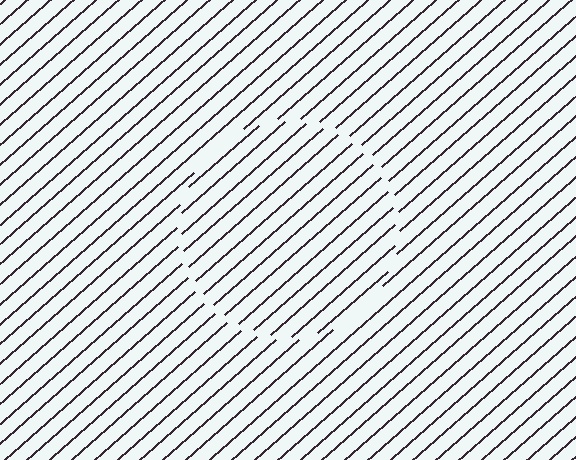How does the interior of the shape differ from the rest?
The interior of the shape contains the same grating, shifted by half a period — the contour is defined by the phase discontinuity where line-ends from the inner and outer gratings abut.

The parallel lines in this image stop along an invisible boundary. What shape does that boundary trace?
An illusory circle. The interior of the shape contains the same grating, shifted by half a period — the contour is defined by the phase discontinuity where line-ends from the inner and outer gratings abut.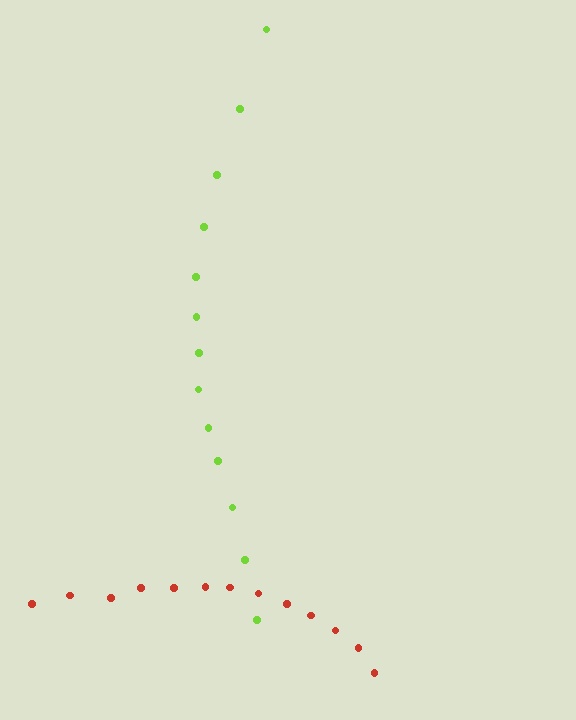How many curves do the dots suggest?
There are 2 distinct paths.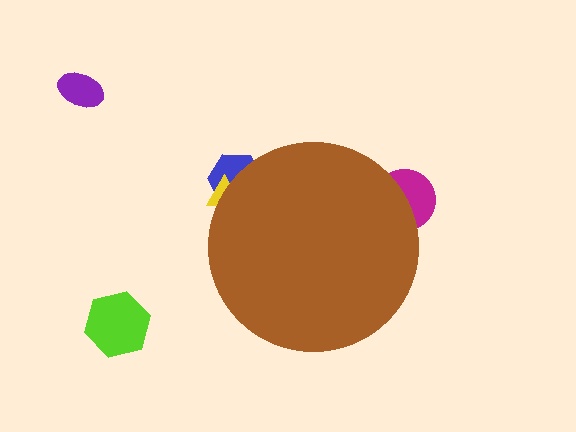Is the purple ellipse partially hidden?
No, the purple ellipse is fully visible.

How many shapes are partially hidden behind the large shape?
3 shapes are partially hidden.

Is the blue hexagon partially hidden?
Yes, the blue hexagon is partially hidden behind the brown circle.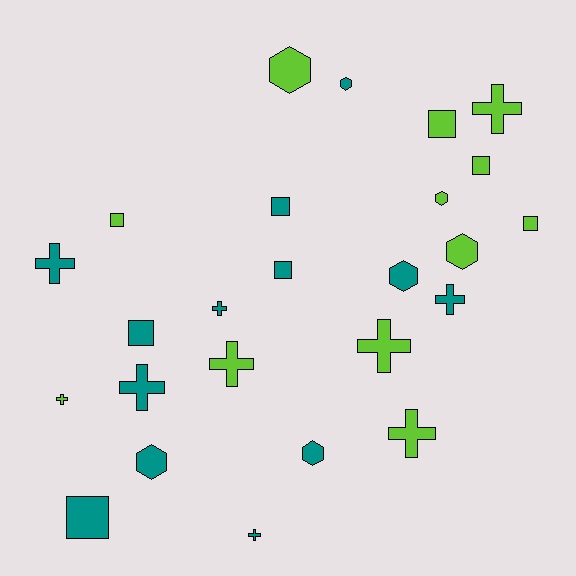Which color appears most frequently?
Teal, with 13 objects.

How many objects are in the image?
There are 25 objects.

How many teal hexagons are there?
There are 4 teal hexagons.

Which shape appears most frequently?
Cross, with 10 objects.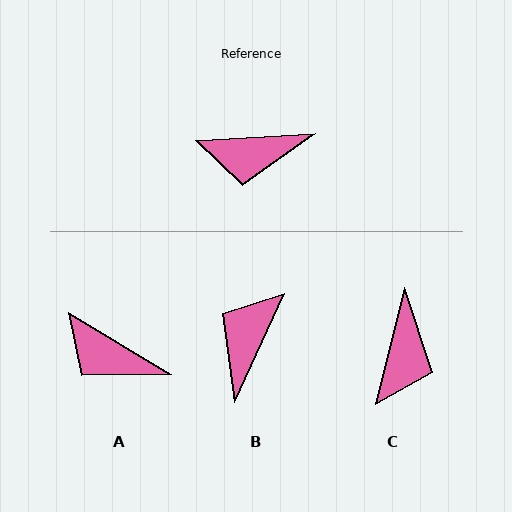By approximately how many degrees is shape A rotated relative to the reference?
Approximately 35 degrees clockwise.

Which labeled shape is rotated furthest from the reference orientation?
B, about 118 degrees away.